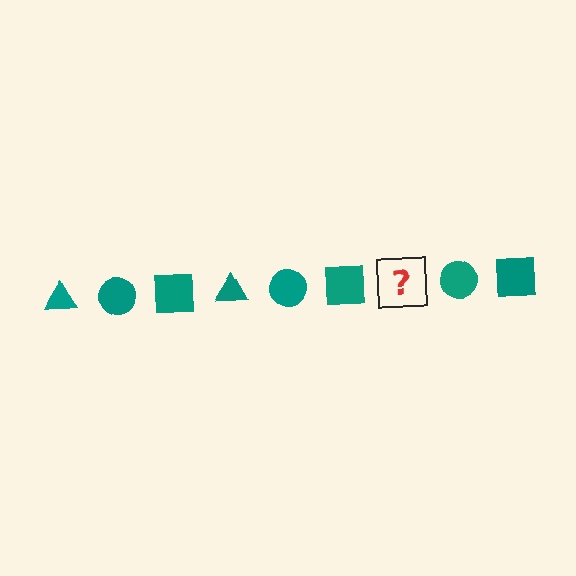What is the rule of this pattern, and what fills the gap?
The rule is that the pattern cycles through triangle, circle, square shapes in teal. The gap should be filled with a teal triangle.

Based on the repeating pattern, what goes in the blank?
The blank should be a teal triangle.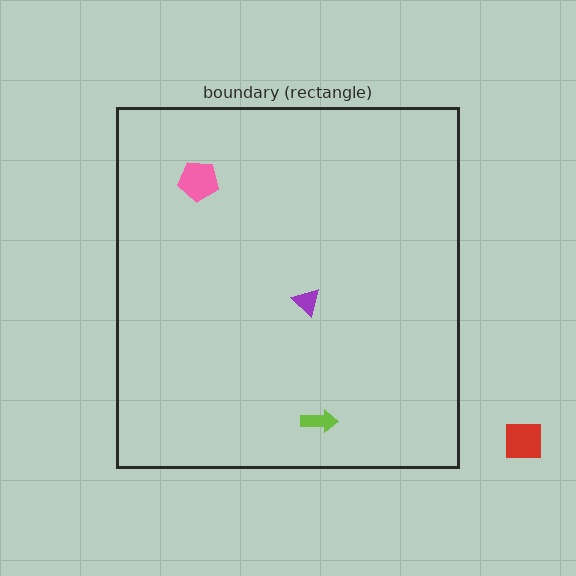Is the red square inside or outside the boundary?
Outside.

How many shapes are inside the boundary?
3 inside, 1 outside.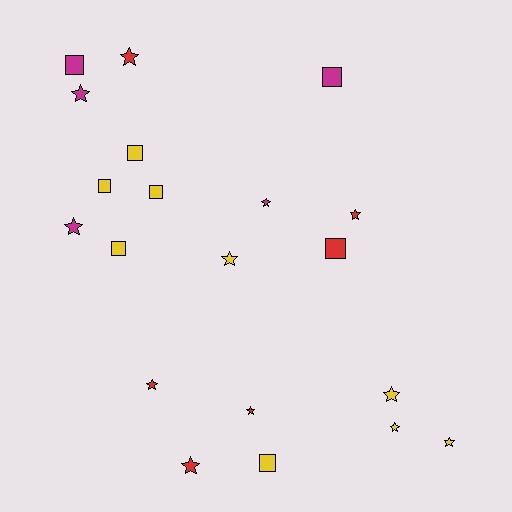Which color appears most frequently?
Yellow, with 9 objects.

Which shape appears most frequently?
Star, with 12 objects.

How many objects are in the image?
There are 20 objects.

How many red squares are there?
There is 1 red square.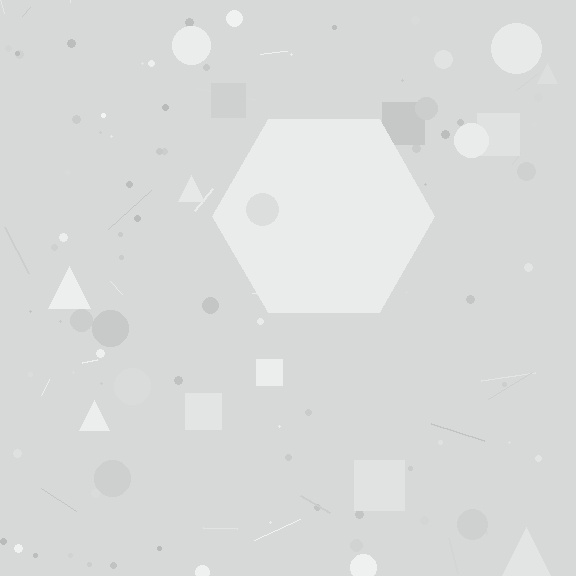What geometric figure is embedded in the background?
A hexagon is embedded in the background.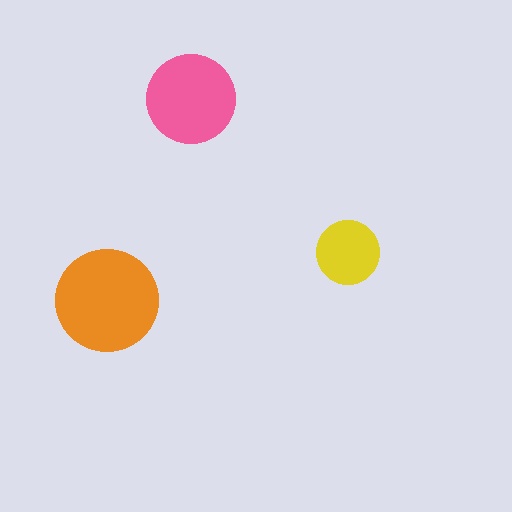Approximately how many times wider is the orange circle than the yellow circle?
About 1.5 times wider.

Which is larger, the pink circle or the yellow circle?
The pink one.